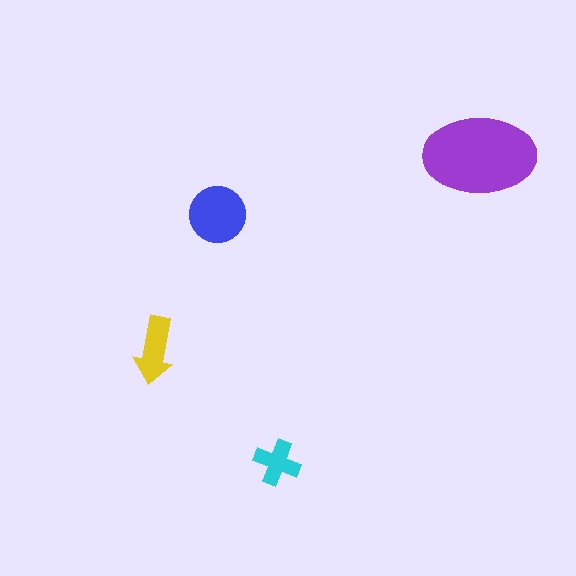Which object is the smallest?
The cyan cross.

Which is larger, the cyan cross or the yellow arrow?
The yellow arrow.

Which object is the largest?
The purple ellipse.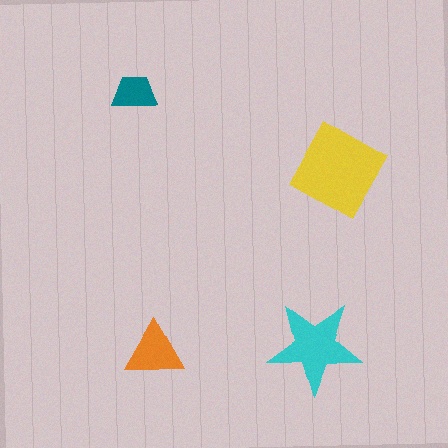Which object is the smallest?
The teal trapezoid.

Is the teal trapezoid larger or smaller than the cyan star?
Smaller.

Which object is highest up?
The teal trapezoid is topmost.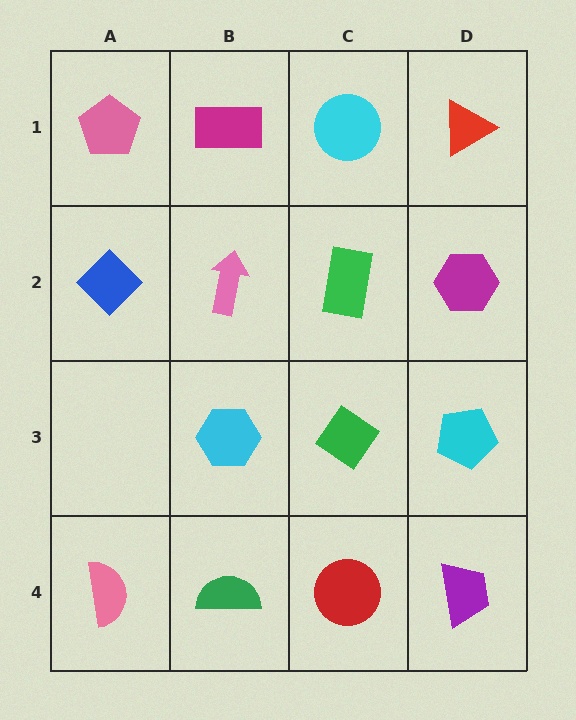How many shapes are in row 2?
4 shapes.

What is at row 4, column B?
A green semicircle.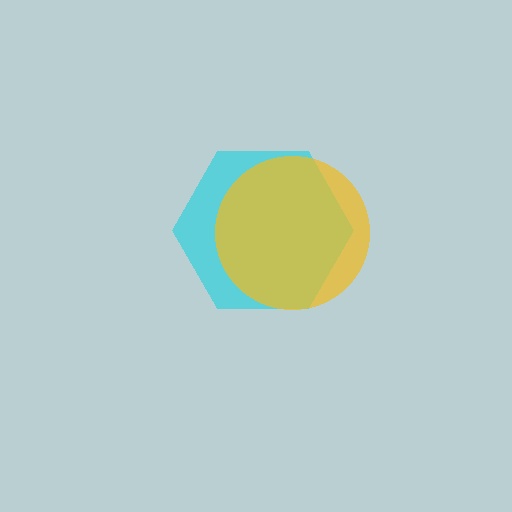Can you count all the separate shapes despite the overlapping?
Yes, there are 2 separate shapes.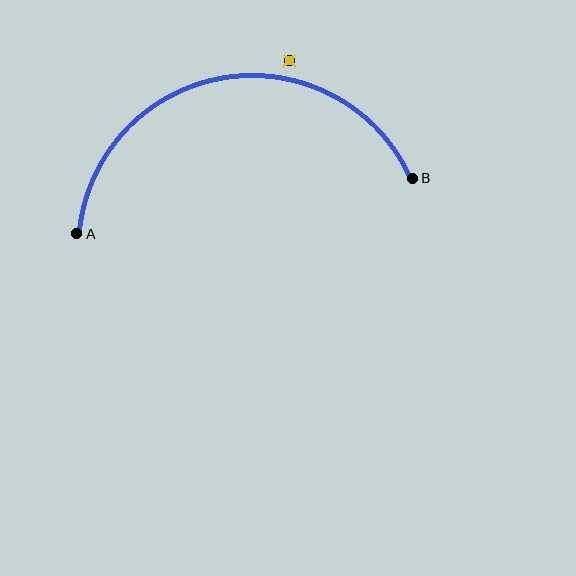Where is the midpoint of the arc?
The arc midpoint is the point on the curve farthest from the straight line joining A and B. It sits above that line.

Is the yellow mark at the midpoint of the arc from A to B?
No — the yellow mark does not lie on the arc at all. It sits slightly outside the curve.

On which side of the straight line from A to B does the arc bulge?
The arc bulges above the straight line connecting A and B.